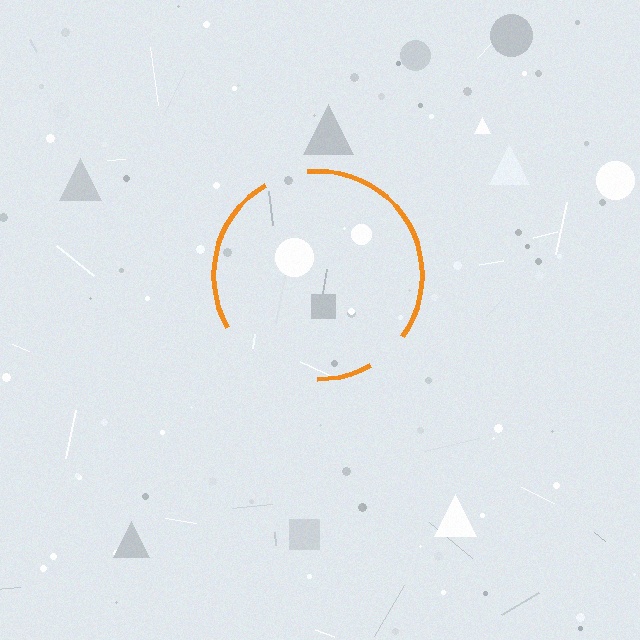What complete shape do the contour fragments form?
The contour fragments form a circle.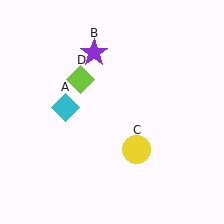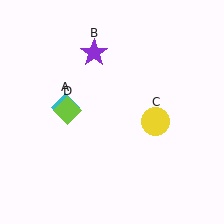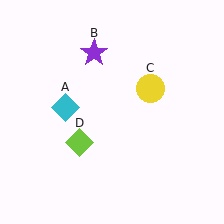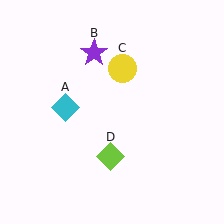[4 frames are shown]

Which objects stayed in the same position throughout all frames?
Cyan diamond (object A) and purple star (object B) remained stationary.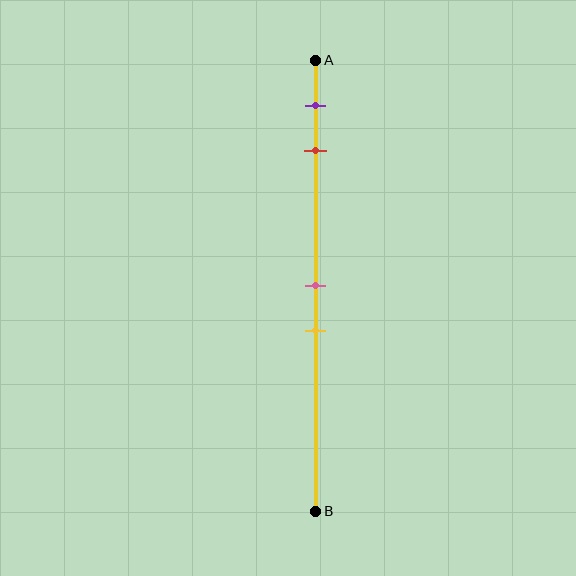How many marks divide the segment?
There are 4 marks dividing the segment.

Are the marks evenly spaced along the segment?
No, the marks are not evenly spaced.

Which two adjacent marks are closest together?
The pink and yellow marks are the closest adjacent pair.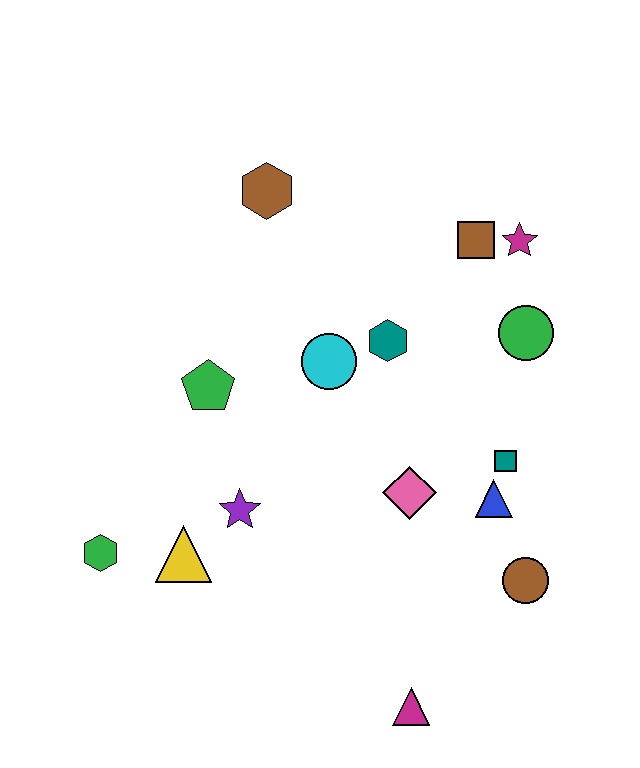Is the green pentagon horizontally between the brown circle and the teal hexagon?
No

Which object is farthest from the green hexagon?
The magenta star is farthest from the green hexagon.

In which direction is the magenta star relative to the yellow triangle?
The magenta star is to the right of the yellow triangle.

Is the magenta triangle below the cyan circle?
Yes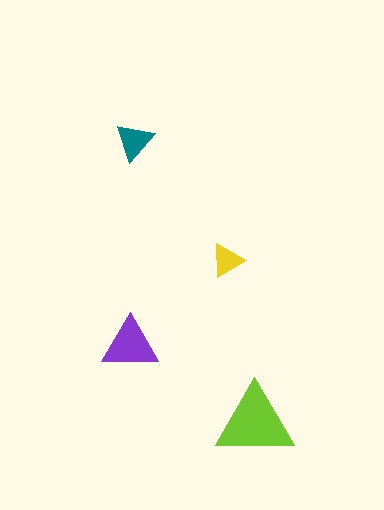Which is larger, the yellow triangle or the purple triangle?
The purple one.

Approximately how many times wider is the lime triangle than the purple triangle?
About 1.5 times wider.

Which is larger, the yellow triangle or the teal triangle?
The teal one.